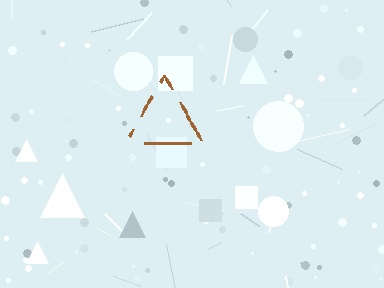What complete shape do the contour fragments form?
The contour fragments form a triangle.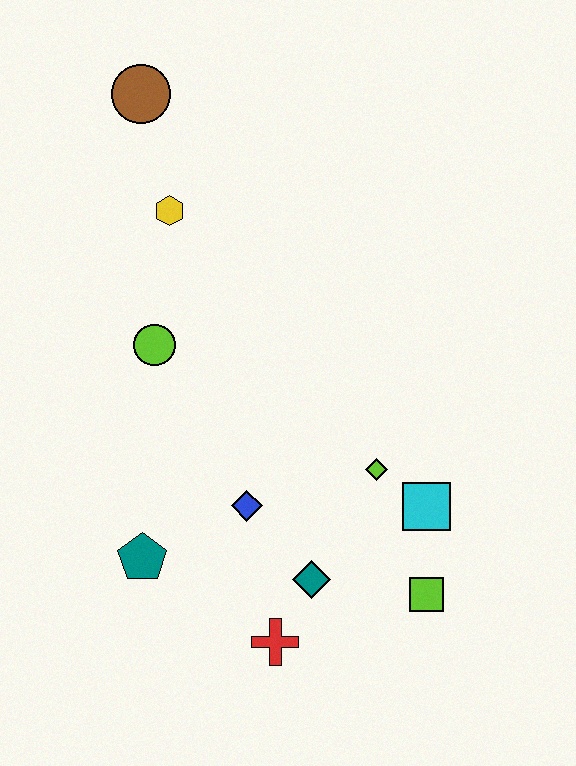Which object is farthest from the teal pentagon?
The brown circle is farthest from the teal pentagon.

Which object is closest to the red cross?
The teal diamond is closest to the red cross.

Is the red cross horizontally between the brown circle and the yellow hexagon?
No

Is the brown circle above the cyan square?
Yes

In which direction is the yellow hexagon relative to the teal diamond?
The yellow hexagon is above the teal diamond.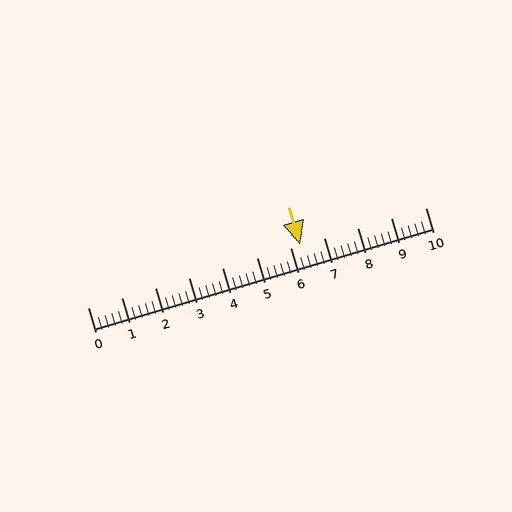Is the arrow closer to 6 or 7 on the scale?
The arrow is closer to 6.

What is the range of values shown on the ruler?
The ruler shows values from 0 to 10.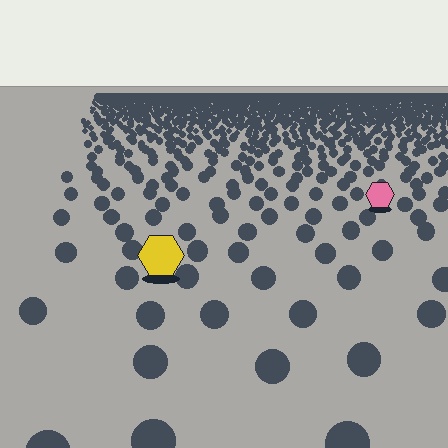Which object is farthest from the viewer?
The pink hexagon is farthest from the viewer. It appears smaller and the ground texture around it is denser.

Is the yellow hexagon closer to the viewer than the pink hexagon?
Yes. The yellow hexagon is closer — you can tell from the texture gradient: the ground texture is coarser near it.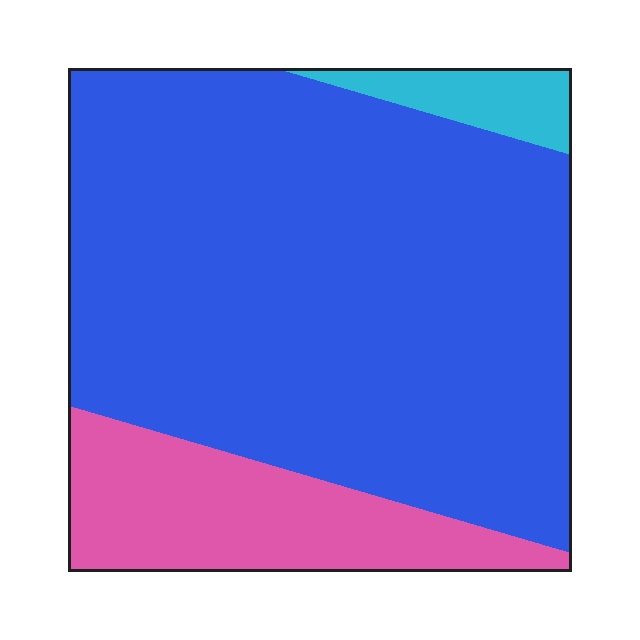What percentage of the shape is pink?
Pink takes up about one fifth (1/5) of the shape.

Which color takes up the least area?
Cyan, at roughly 5%.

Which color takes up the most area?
Blue, at roughly 75%.